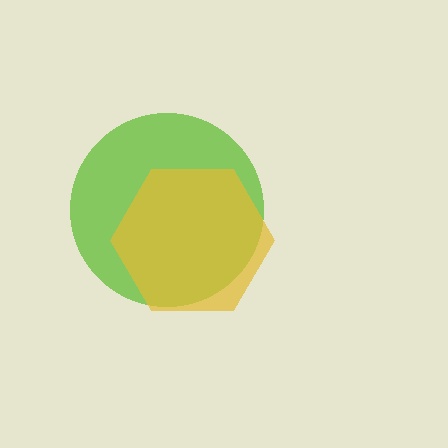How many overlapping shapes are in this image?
There are 2 overlapping shapes in the image.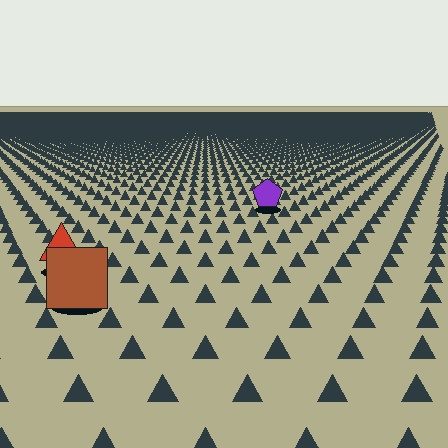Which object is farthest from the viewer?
The purple pentagon is farthest from the viewer. It appears smaller and the ground texture around it is denser.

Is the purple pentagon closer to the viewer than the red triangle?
No. The red triangle is closer — you can tell from the texture gradient: the ground texture is coarser near it.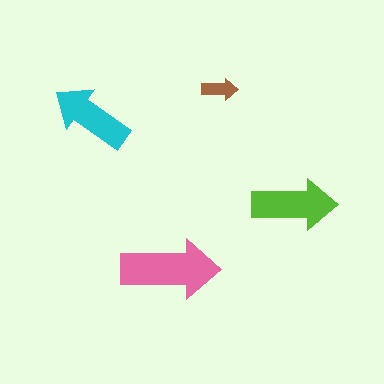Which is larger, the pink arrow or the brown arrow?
The pink one.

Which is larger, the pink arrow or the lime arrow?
The pink one.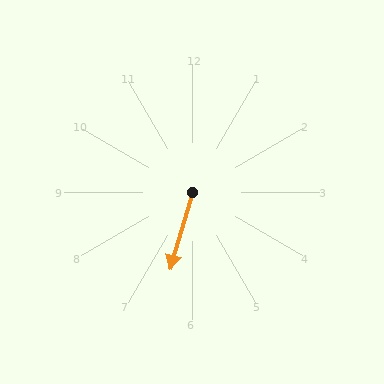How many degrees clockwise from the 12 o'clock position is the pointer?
Approximately 196 degrees.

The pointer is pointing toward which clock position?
Roughly 7 o'clock.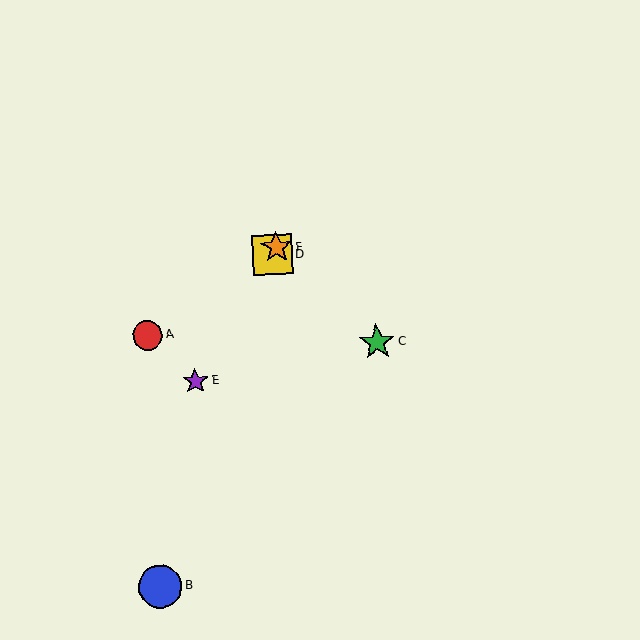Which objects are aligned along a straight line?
Objects D, E, F are aligned along a straight line.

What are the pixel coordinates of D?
Object D is at (272, 255).